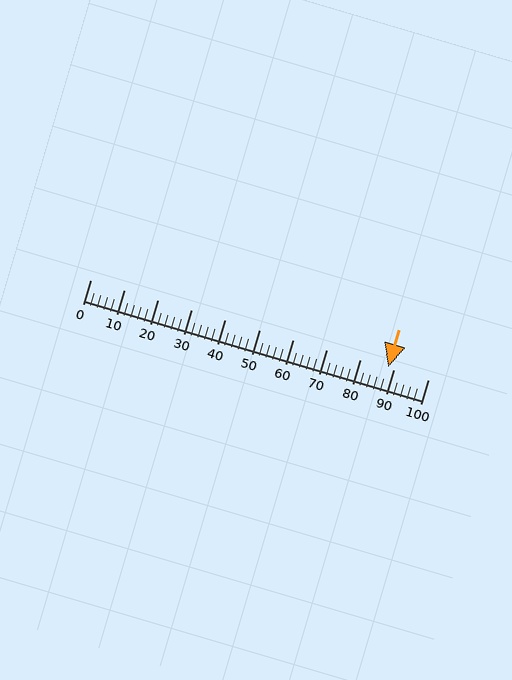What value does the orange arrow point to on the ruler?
The orange arrow points to approximately 88.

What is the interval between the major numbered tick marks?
The major tick marks are spaced 10 units apart.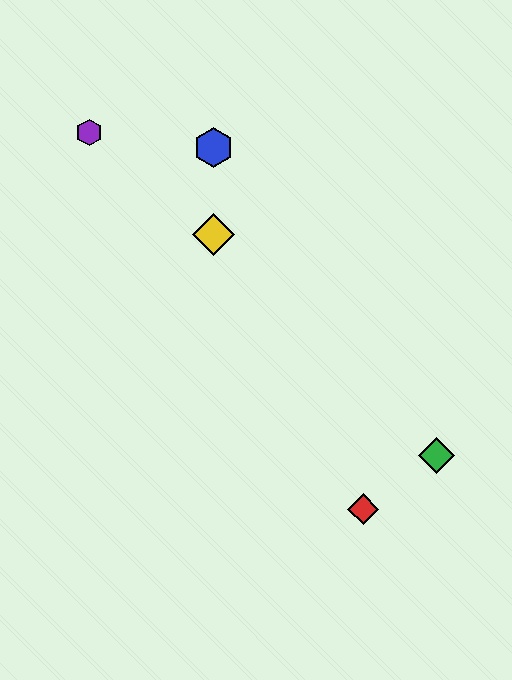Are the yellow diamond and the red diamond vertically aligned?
No, the yellow diamond is at x≈213 and the red diamond is at x≈363.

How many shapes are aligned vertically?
2 shapes (the blue hexagon, the yellow diamond) are aligned vertically.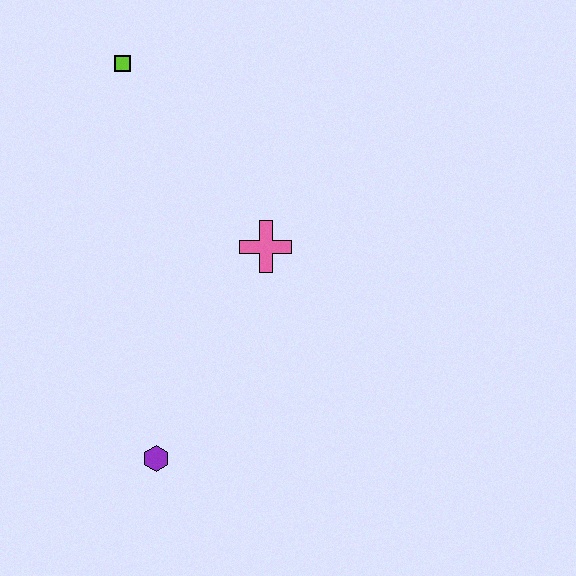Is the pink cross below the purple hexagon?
No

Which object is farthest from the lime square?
The purple hexagon is farthest from the lime square.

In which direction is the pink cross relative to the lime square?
The pink cross is below the lime square.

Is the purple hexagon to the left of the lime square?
No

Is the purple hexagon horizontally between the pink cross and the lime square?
Yes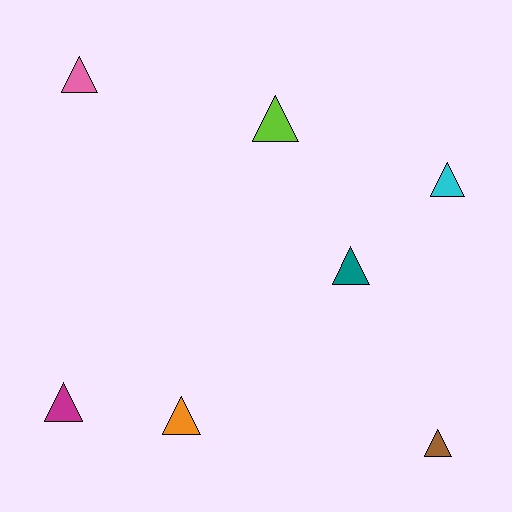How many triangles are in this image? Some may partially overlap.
There are 7 triangles.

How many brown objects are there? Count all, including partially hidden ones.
There is 1 brown object.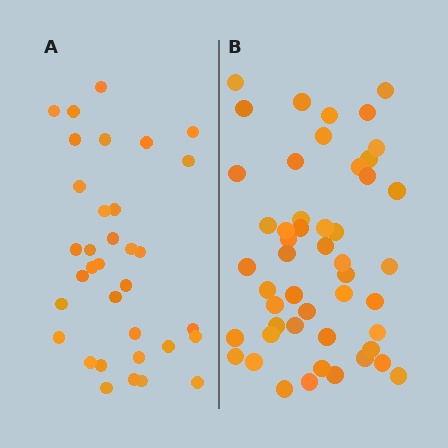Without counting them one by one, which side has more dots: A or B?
Region B (the right region) has more dots.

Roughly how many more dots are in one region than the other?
Region B has approximately 15 more dots than region A.